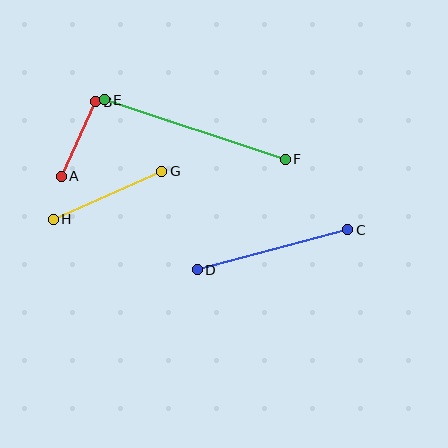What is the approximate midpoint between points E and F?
The midpoint is at approximately (195, 129) pixels.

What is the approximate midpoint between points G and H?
The midpoint is at approximately (107, 195) pixels.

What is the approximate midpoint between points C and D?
The midpoint is at approximately (272, 250) pixels.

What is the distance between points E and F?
The distance is approximately 190 pixels.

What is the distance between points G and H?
The distance is approximately 119 pixels.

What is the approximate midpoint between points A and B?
The midpoint is at approximately (78, 139) pixels.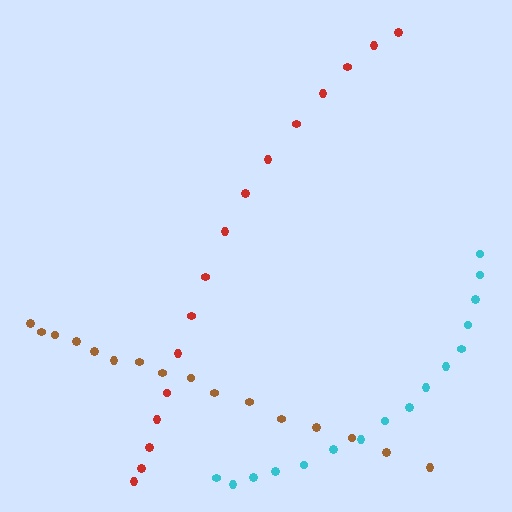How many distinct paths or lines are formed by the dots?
There are 3 distinct paths.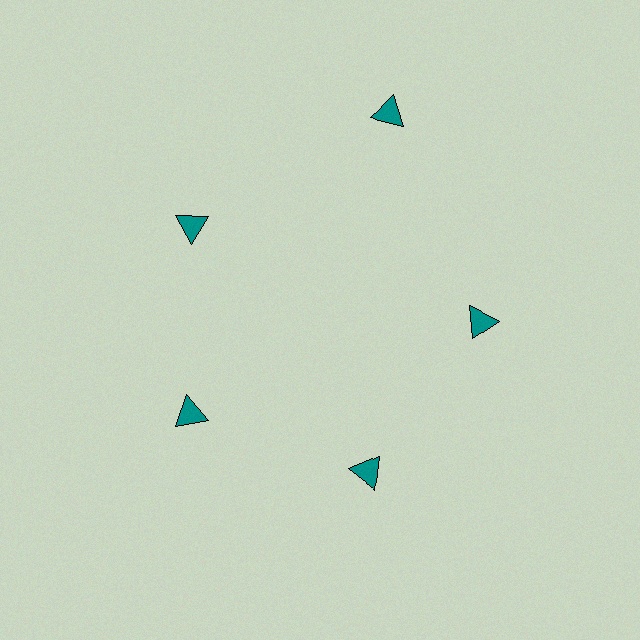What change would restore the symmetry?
The symmetry would be restored by moving it inward, back onto the ring so that all 5 triangles sit at equal angles and equal distance from the center.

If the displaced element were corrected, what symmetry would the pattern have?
It would have 5-fold rotational symmetry — the pattern would map onto itself every 72 degrees.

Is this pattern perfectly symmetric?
No. The 5 teal triangles are arranged in a ring, but one element near the 1 o'clock position is pushed outward from the center, breaking the 5-fold rotational symmetry.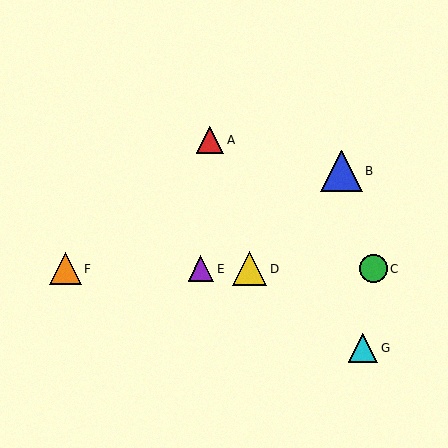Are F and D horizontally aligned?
Yes, both are at y≈269.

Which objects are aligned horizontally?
Objects C, D, E, F are aligned horizontally.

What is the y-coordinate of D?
Object D is at y≈269.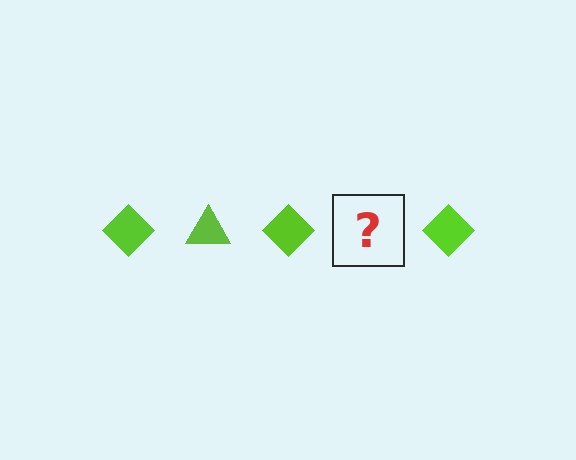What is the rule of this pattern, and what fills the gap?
The rule is that the pattern cycles through diamond, triangle shapes in lime. The gap should be filled with a lime triangle.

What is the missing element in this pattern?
The missing element is a lime triangle.